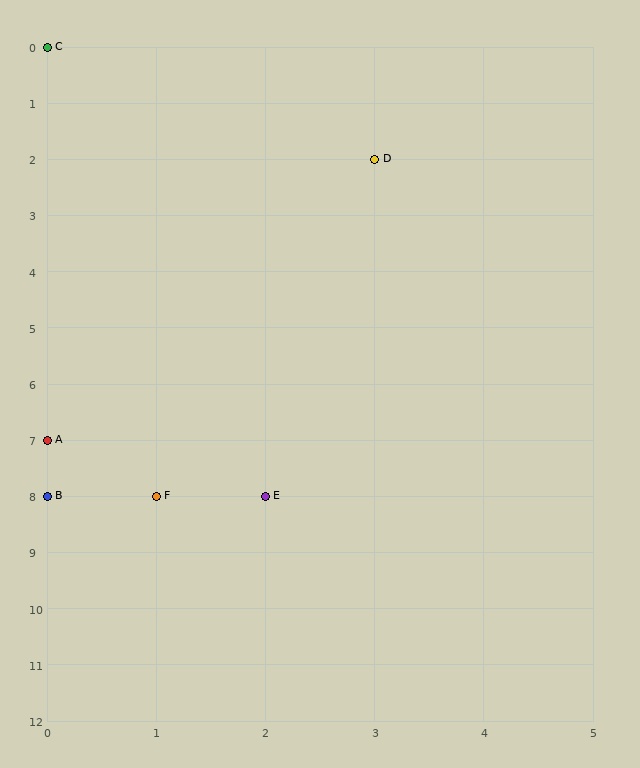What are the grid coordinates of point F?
Point F is at grid coordinates (1, 8).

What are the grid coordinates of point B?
Point B is at grid coordinates (0, 8).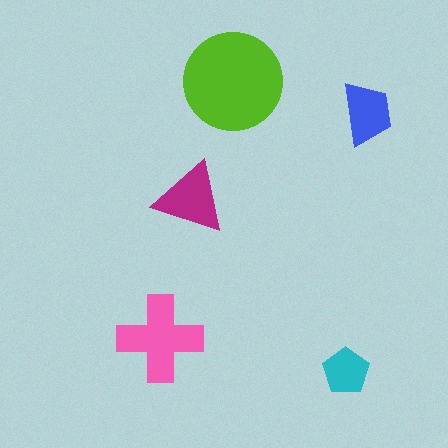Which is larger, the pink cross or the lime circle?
The lime circle.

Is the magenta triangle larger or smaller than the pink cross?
Smaller.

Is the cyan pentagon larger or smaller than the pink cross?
Smaller.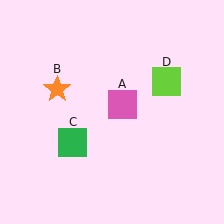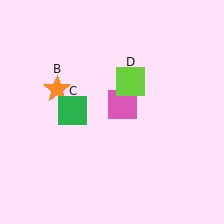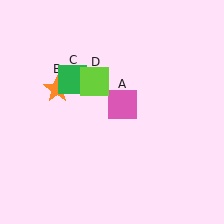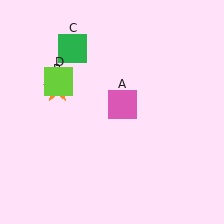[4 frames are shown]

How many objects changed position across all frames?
2 objects changed position: green square (object C), lime square (object D).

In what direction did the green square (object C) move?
The green square (object C) moved up.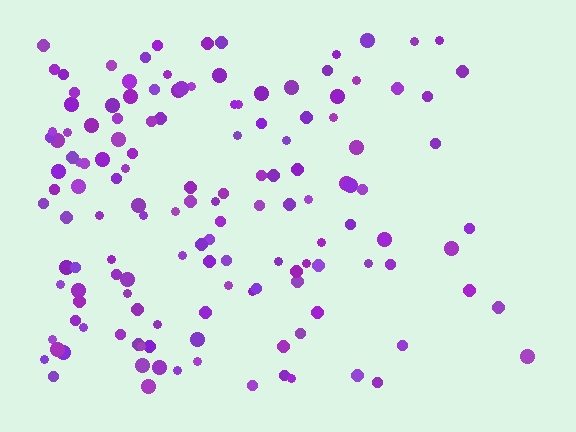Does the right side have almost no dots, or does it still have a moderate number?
Still a moderate number, just noticeably fewer than the left.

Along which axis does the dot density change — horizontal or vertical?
Horizontal.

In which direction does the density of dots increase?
From right to left, with the left side densest.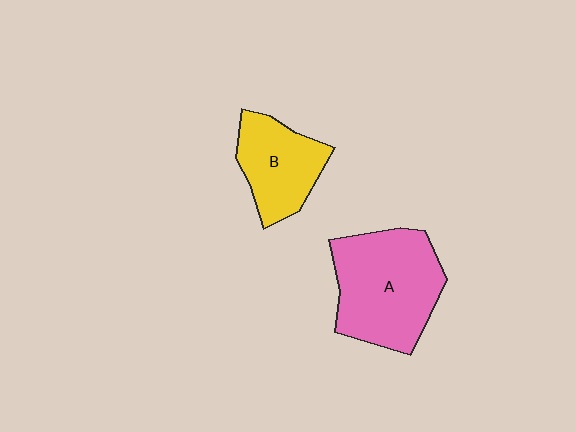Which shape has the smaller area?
Shape B (yellow).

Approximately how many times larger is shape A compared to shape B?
Approximately 1.6 times.